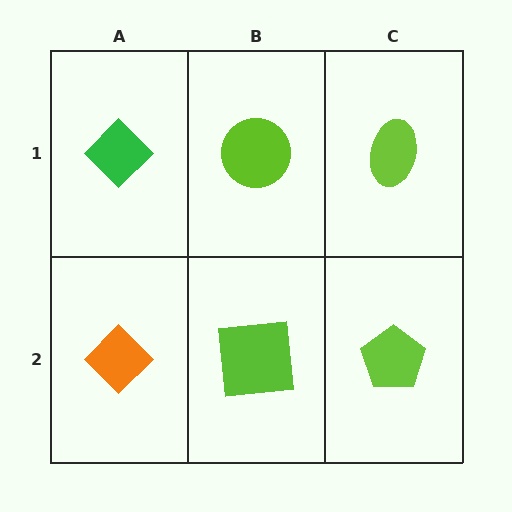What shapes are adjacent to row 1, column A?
An orange diamond (row 2, column A), a lime circle (row 1, column B).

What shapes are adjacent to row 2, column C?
A lime ellipse (row 1, column C), a lime square (row 2, column B).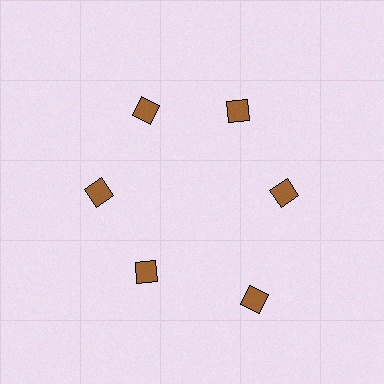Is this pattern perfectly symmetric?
No. The 6 brown diamonds are arranged in a ring, but one element near the 5 o'clock position is pushed outward from the center, breaking the 6-fold rotational symmetry.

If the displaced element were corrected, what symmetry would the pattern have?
It would have 6-fold rotational symmetry — the pattern would map onto itself every 60 degrees.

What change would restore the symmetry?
The symmetry would be restored by moving it inward, back onto the ring so that all 6 diamonds sit at equal angles and equal distance from the center.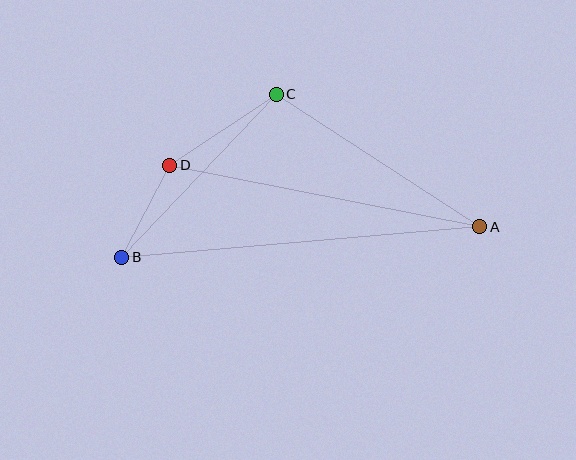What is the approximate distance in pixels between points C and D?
The distance between C and D is approximately 128 pixels.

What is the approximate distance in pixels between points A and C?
The distance between A and C is approximately 243 pixels.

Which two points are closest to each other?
Points B and D are closest to each other.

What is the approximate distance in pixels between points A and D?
The distance between A and D is approximately 316 pixels.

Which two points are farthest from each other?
Points A and B are farthest from each other.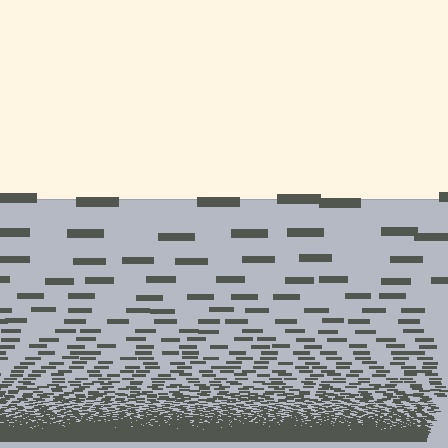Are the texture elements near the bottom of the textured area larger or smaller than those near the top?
Smaller. The gradient is inverted — elements near the bottom are smaller and denser.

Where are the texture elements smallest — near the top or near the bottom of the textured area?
Near the bottom.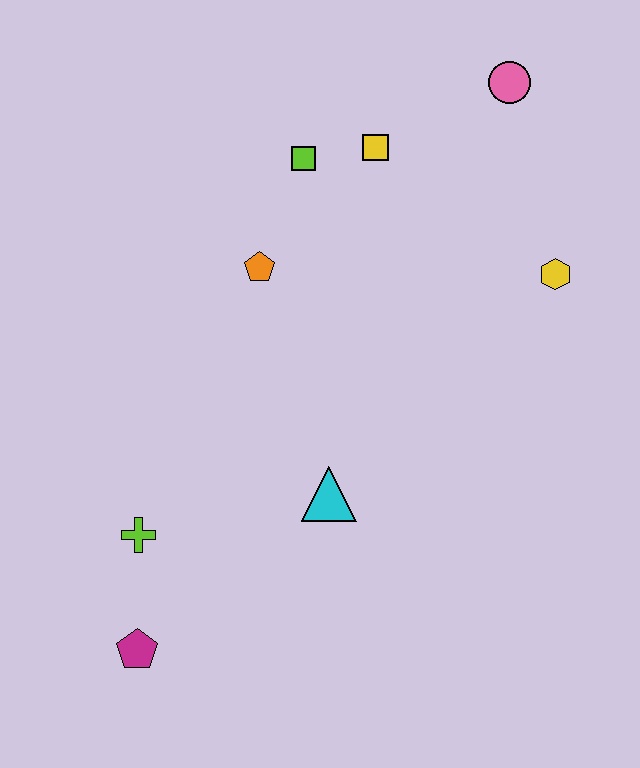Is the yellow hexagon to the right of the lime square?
Yes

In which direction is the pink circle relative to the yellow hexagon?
The pink circle is above the yellow hexagon.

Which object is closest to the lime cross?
The magenta pentagon is closest to the lime cross.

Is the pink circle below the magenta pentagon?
No